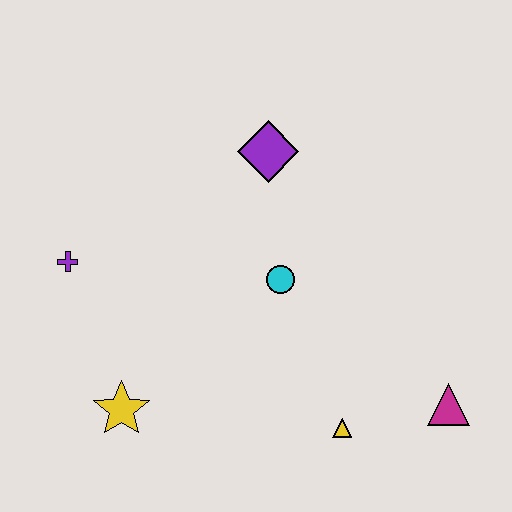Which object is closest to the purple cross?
The yellow star is closest to the purple cross.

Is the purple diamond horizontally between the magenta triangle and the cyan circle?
No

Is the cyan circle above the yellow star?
Yes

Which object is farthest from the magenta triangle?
The purple cross is farthest from the magenta triangle.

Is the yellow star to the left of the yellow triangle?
Yes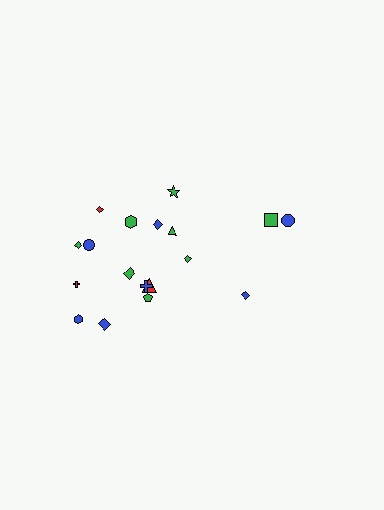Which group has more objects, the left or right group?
The left group.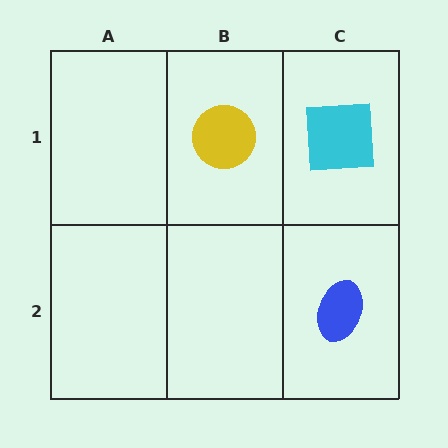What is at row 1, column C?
A cyan square.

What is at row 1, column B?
A yellow circle.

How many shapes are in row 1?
2 shapes.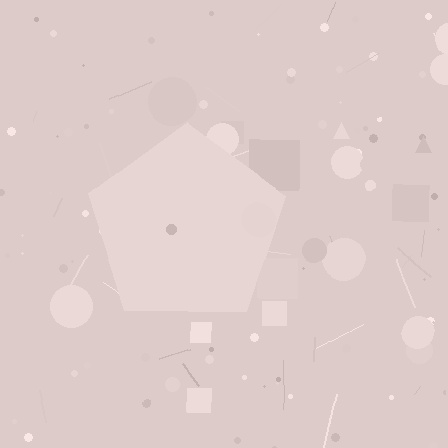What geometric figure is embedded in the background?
A pentagon is embedded in the background.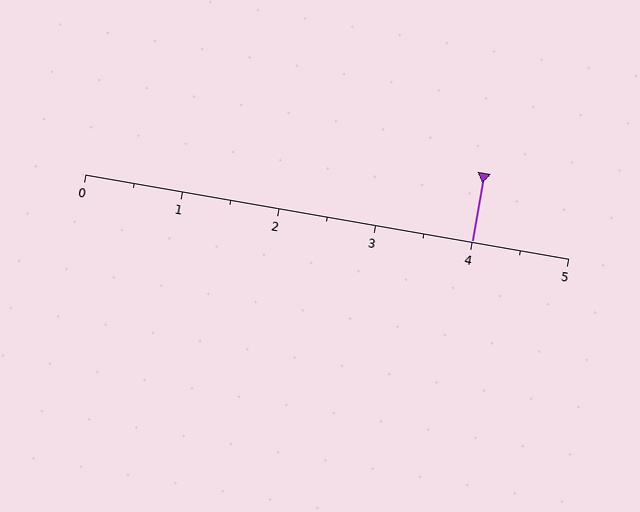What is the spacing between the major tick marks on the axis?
The major ticks are spaced 1 apart.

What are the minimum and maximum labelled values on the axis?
The axis runs from 0 to 5.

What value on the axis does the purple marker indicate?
The marker indicates approximately 4.